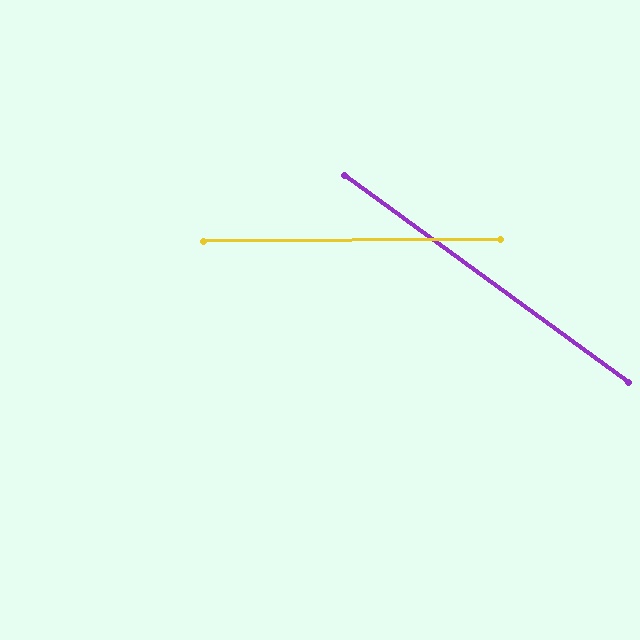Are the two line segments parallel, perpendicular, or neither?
Neither parallel nor perpendicular — they differ by about 36°.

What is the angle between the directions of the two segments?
Approximately 36 degrees.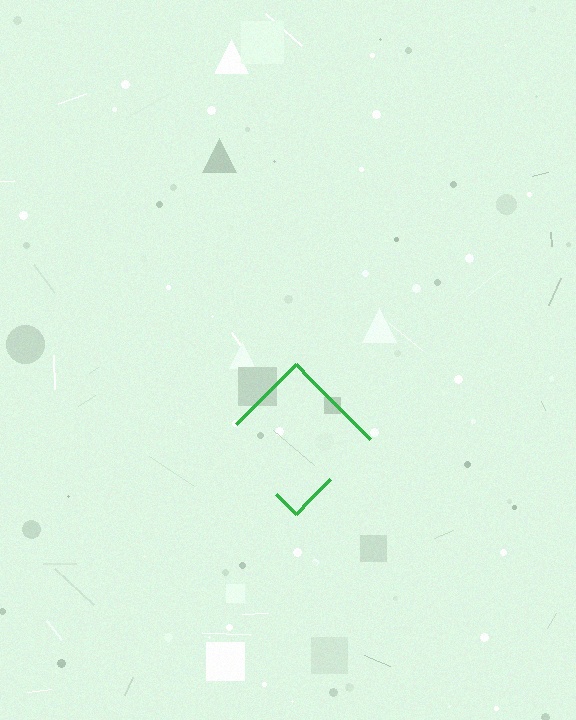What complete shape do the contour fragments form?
The contour fragments form a diamond.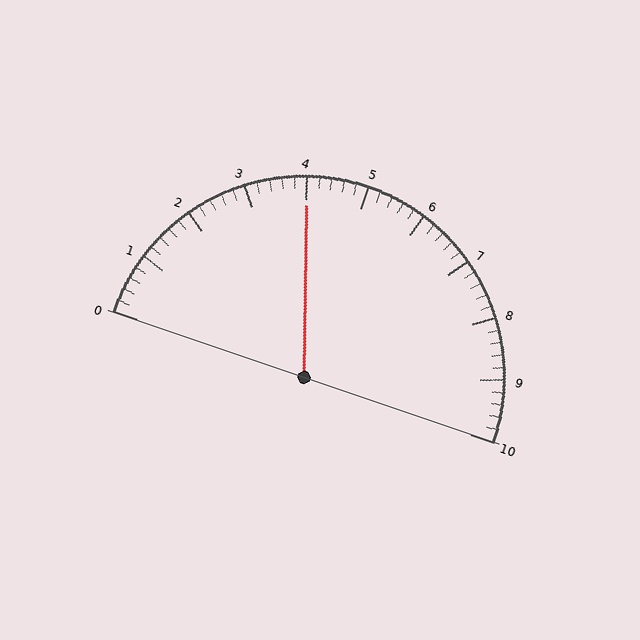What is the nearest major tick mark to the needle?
The nearest major tick mark is 4.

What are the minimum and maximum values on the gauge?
The gauge ranges from 0 to 10.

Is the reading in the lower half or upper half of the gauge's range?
The reading is in the lower half of the range (0 to 10).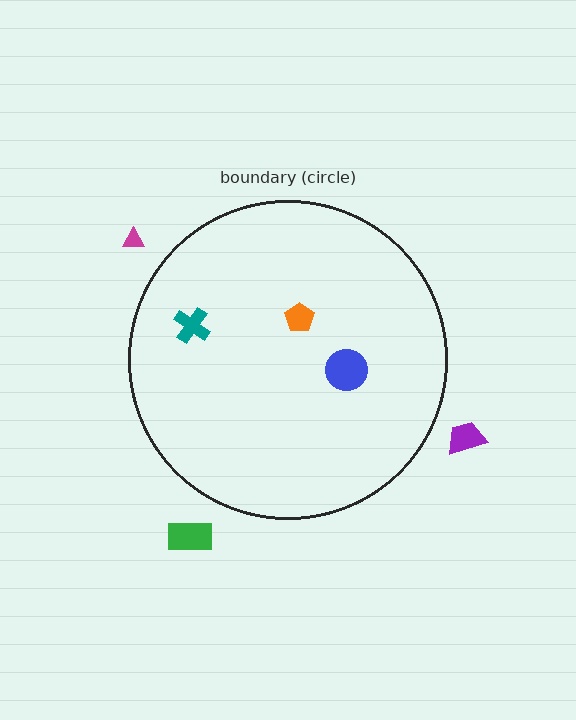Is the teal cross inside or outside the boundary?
Inside.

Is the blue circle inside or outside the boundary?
Inside.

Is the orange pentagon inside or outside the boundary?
Inside.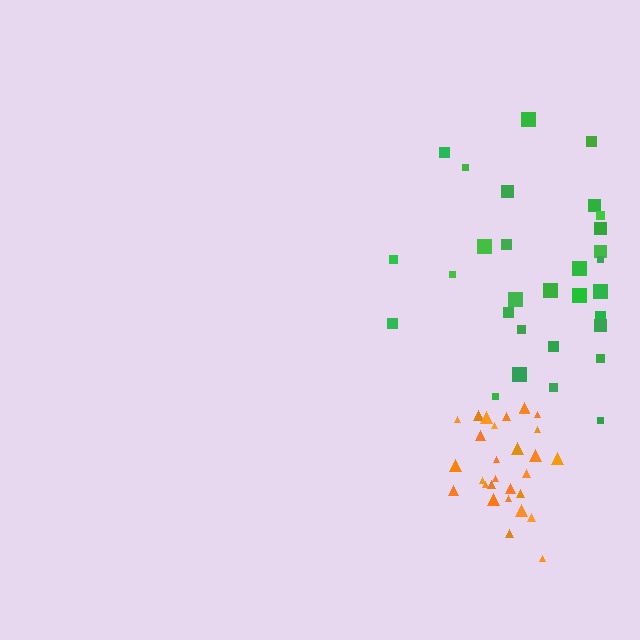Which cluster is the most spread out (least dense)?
Green.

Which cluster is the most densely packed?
Orange.